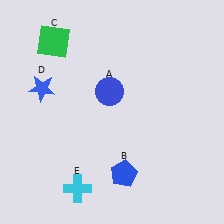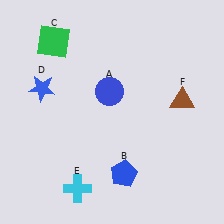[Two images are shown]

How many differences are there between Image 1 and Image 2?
There is 1 difference between the two images.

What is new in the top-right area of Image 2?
A brown triangle (F) was added in the top-right area of Image 2.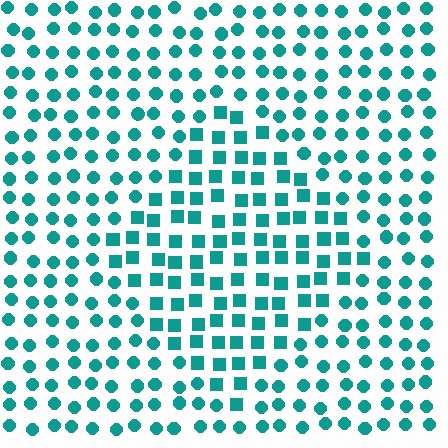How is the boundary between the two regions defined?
The boundary is defined by a change in element shape: squares inside vs. circles outside. All elements share the same color and spacing.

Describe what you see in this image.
The image is filled with small teal elements arranged in a uniform grid. A diamond-shaped region contains squares, while the surrounding area contains circles. The boundary is defined purely by the change in element shape.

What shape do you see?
I see a diamond.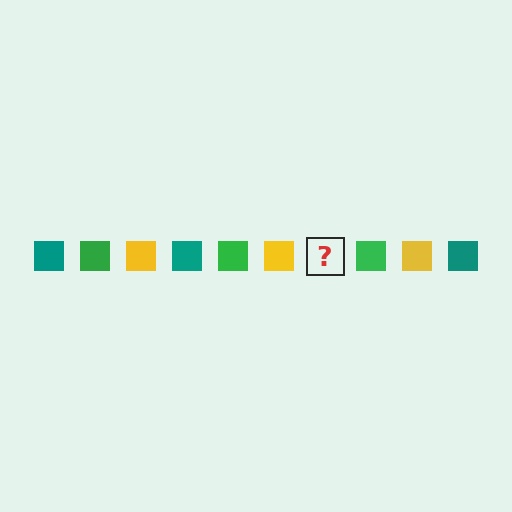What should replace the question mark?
The question mark should be replaced with a teal square.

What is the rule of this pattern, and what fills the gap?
The rule is that the pattern cycles through teal, green, yellow squares. The gap should be filled with a teal square.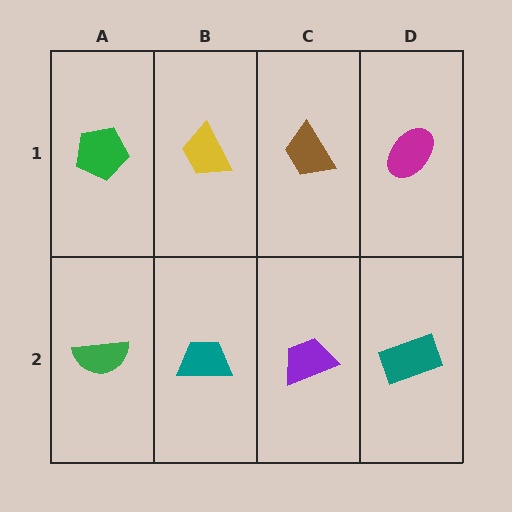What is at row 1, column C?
A brown trapezoid.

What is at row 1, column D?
A magenta ellipse.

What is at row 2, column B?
A teal trapezoid.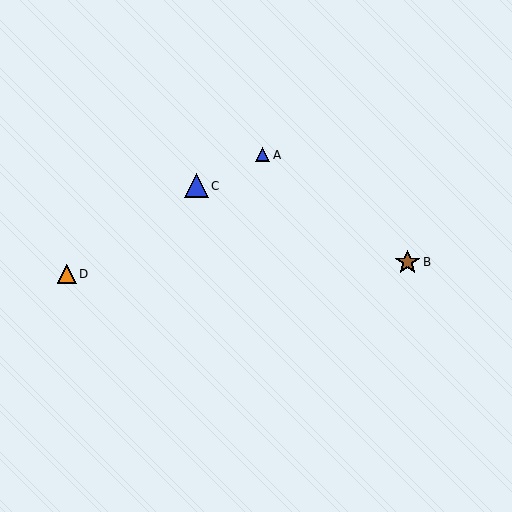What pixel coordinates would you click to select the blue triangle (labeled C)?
Click at (196, 186) to select the blue triangle C.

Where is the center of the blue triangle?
The center of the blue triangle is at (196, 186).